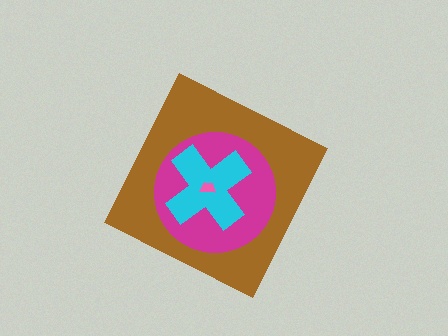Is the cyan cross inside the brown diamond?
Yes.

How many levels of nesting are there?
4.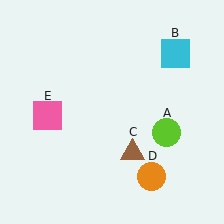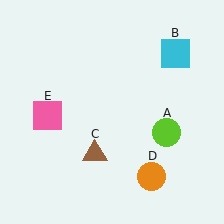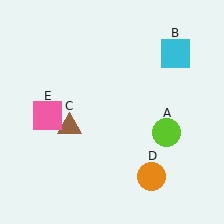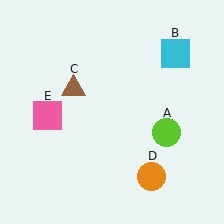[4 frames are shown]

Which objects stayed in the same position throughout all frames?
Lime circle (object A) and cyan square (object B) and orange circle (object D) and pink square (object E) remained stationary.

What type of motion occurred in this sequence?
The brown triangle (object C) rotated clockwise around the center of the scene.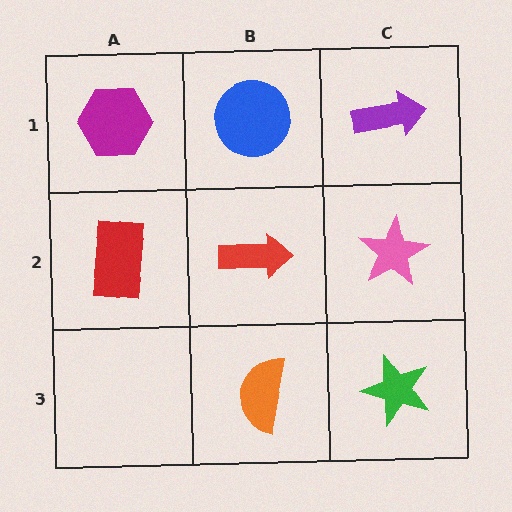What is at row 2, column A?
A red rectangle.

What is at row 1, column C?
A purple arrow.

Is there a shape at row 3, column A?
No, that cell is empty.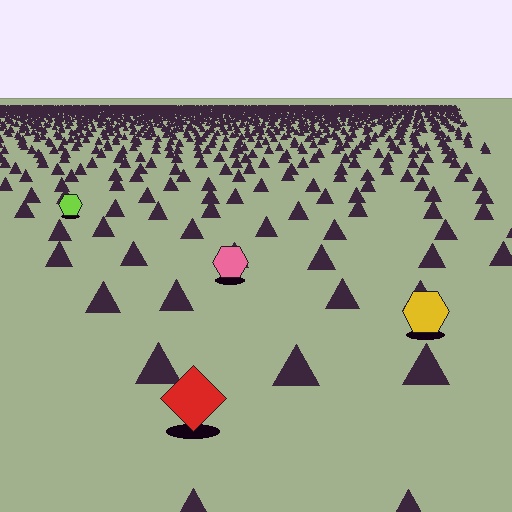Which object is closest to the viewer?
The red diamond is closest. The texture marks near it are larger and more spread out.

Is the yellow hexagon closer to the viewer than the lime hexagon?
Yes. The yellow hexagon is closer — you can tell from the texture gradient: the ground texture is coarser near it.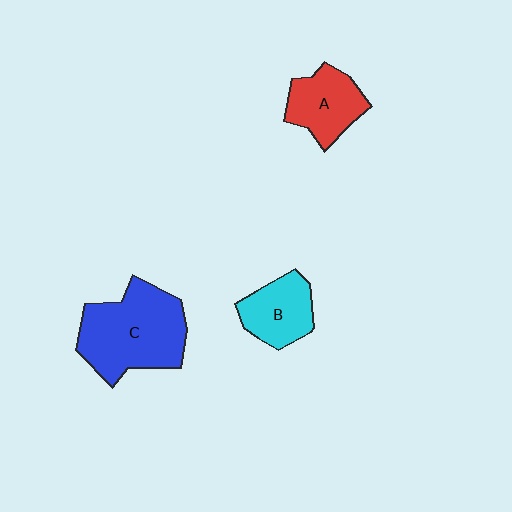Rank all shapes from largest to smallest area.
From largest to smallest: C (blue), A (red), B (cyan).